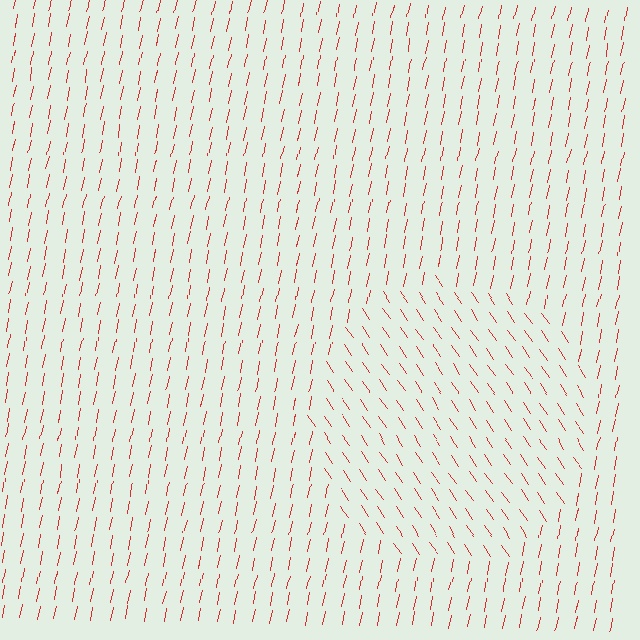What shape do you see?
I see a circle.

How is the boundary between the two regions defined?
The boundary is defined purely by a change in line orientation (approximately 45 degrees difference). All lines are the same color and thickness.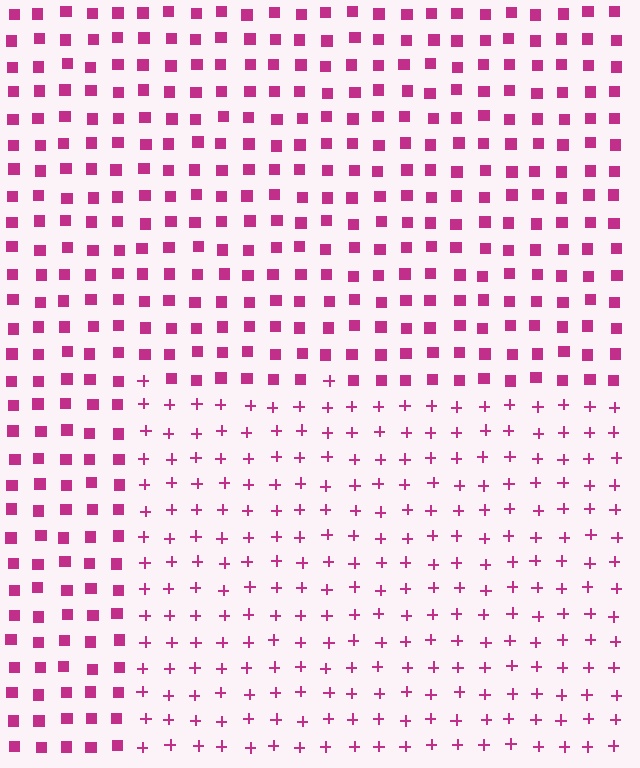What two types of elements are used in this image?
The image uses plus signs inside the rectangle region and squares outside it.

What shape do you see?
I see a rectangle.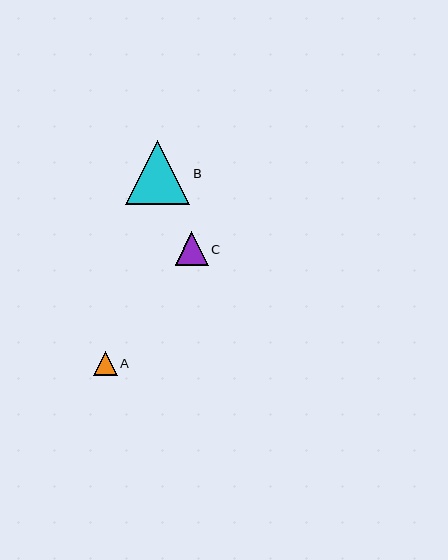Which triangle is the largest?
Triangle B is the largest with a size of approximately 64 pixels.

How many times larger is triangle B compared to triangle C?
Triangle B is approximately 1.9 times the size of triangle C.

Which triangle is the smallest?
Triangle A is the smallest with a size of approximately 24 pixels.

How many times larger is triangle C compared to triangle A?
Triangle C is approximately 1.4 times the size of triangle A.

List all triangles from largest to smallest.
From largest to smallest: B, C, A.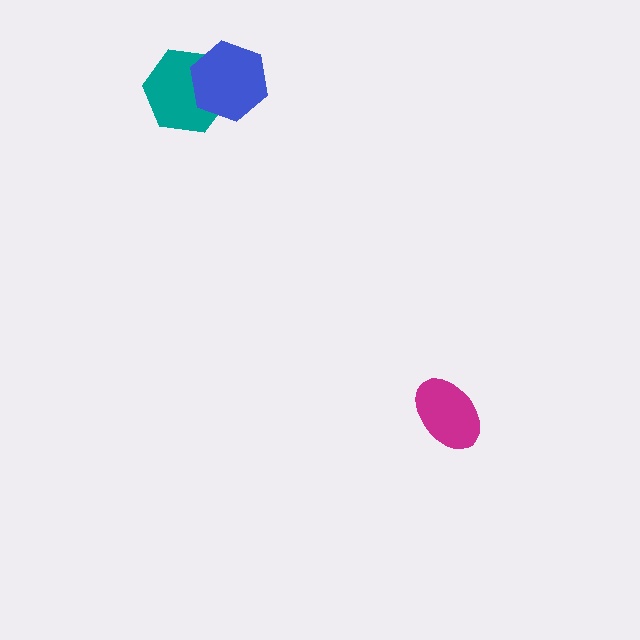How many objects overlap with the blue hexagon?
1 object overlaps with the blue hexagon.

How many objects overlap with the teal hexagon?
1 object overlaps with the teal hexagon.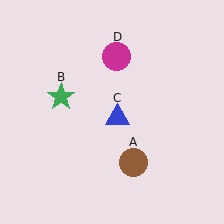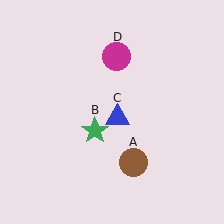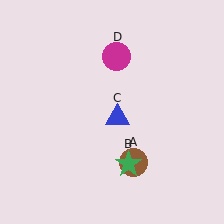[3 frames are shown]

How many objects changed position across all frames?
1 object changed position: green star (object B).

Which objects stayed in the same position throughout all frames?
Brown circle (object A) and blue triangle (object C) and magenta circle (object D) remained stationary.